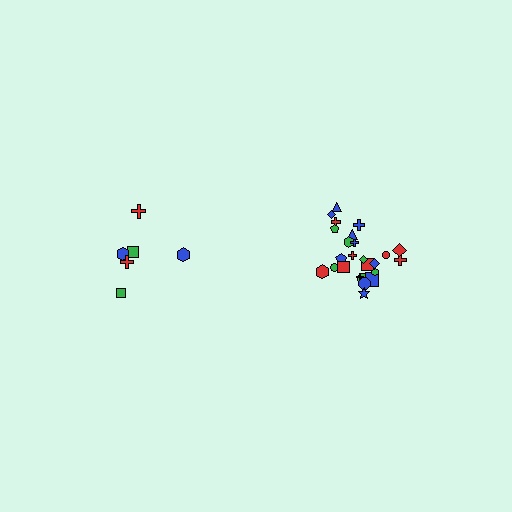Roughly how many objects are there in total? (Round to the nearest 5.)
Roughly 30 objects in total.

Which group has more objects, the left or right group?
The right group.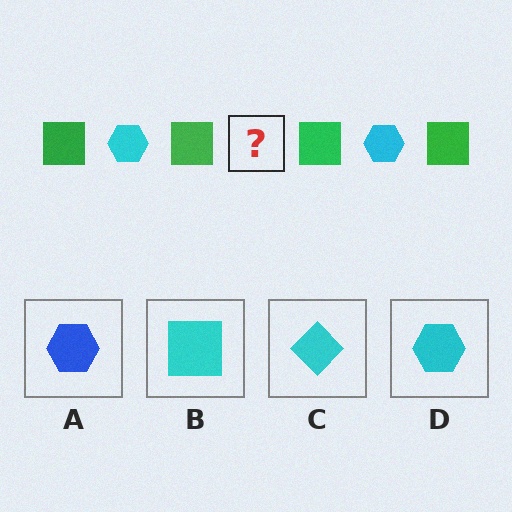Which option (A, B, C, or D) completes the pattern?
D.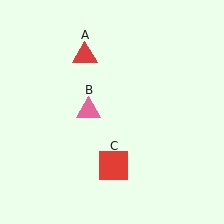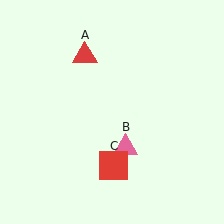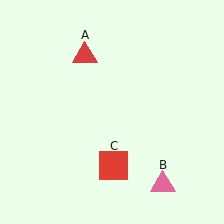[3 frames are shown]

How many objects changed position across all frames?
1 object changed position: pink triangle (object B).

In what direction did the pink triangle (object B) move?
The pink triangle (object B) moved down and to the right.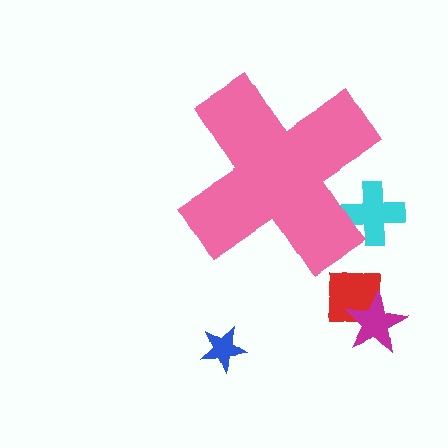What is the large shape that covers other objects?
A pink cross.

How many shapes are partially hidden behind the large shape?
1 shape is partially hidden.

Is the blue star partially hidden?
No, the blue star is fully visible.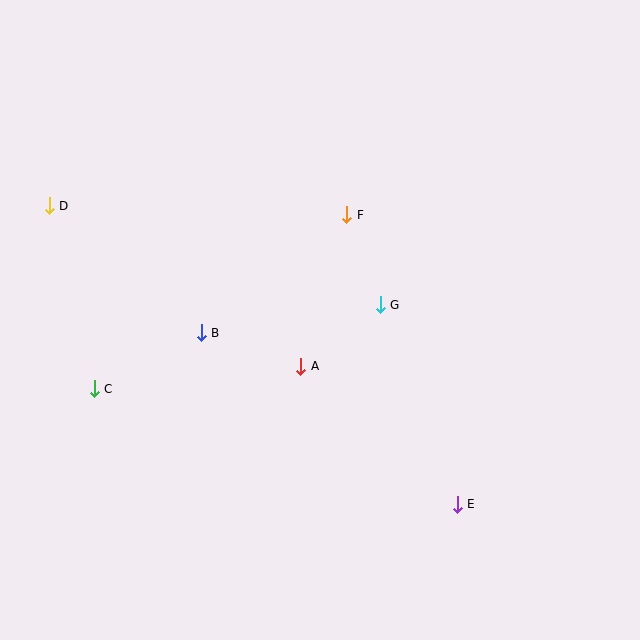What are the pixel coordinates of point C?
Point C is at (94, 389).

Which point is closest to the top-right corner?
Point F is closest to the top-right corner.